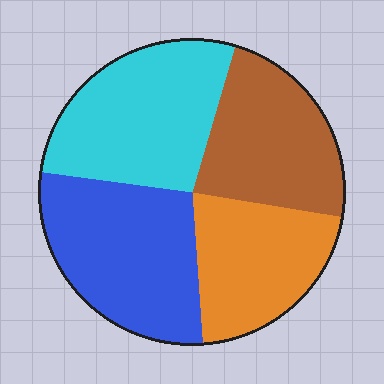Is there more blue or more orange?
Blue.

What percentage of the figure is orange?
Orange takes up about one fifth (1/5) of the figure.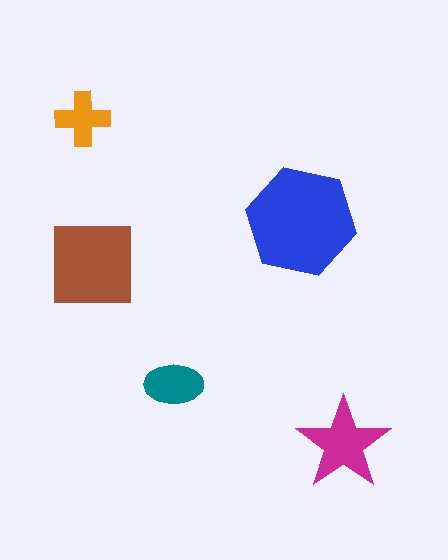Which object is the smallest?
The orange cross.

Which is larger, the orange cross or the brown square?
The brown square.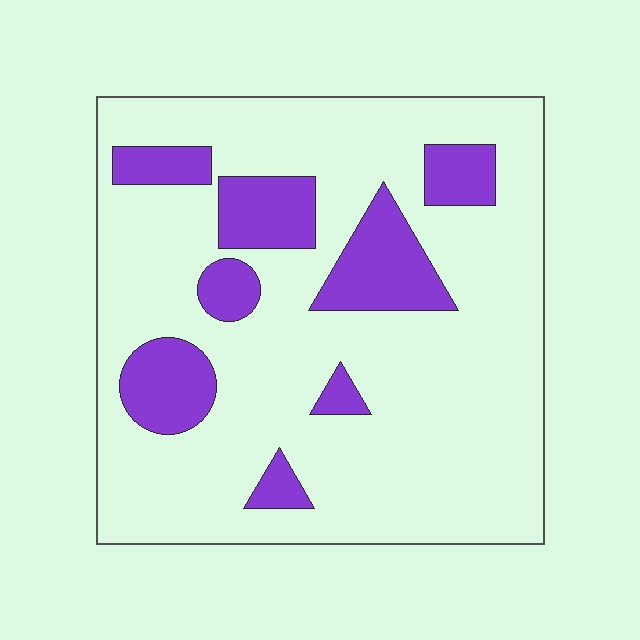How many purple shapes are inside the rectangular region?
8.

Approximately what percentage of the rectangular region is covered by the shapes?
Approximately 20%.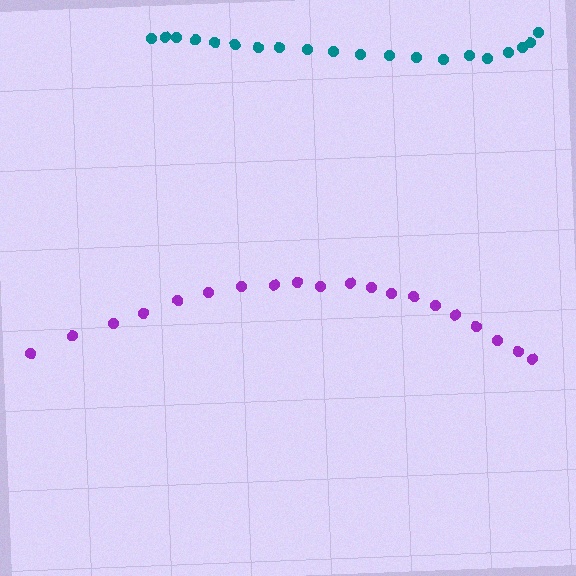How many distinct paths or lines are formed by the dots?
There are 2 distinct paths.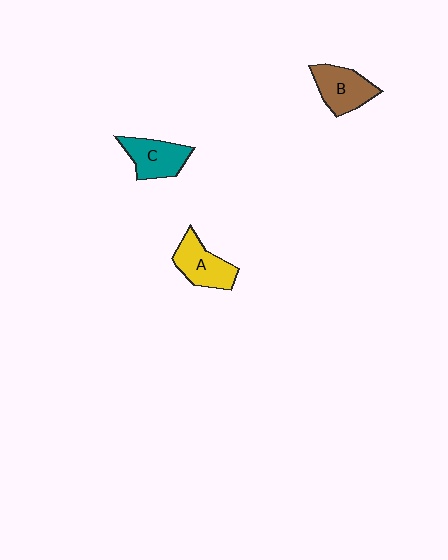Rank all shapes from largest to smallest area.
From largest to smallest: B (brown), A (yellow), C (teal).